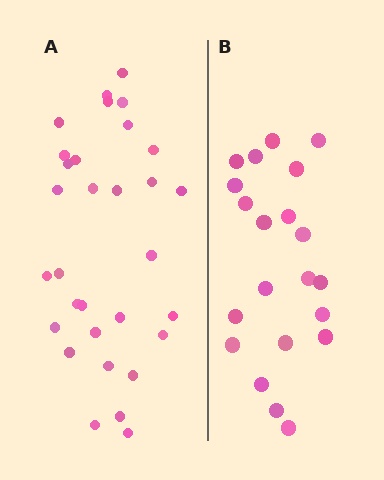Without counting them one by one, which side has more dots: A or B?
Region A (the left region) has more dots.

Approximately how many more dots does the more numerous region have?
Region A has roughly 10 or so more dots than region B.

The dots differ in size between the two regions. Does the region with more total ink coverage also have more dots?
No. Region B has more total ink coverage because its dots are larger, but region A actually contains more individual dots. Total area can be misleading — the number of items is what matters here.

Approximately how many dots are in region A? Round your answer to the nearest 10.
About 30 dots. (The exact count is 31, which rounds to 30.)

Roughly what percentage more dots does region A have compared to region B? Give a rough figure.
About 50% more.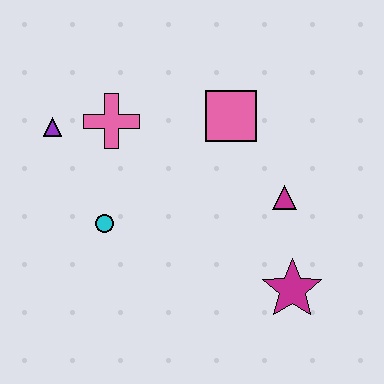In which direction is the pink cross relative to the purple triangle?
The pink cross is to the right of the purple triangle.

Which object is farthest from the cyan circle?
The magenta star is farthest from the cyan circle.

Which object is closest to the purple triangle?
The pink cross is closest to the purple triangle.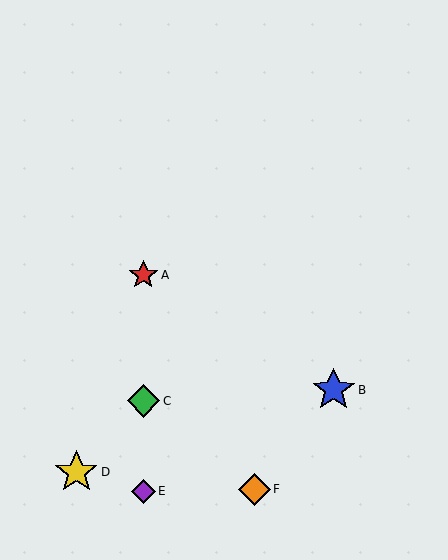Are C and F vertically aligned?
No, C is at x≈143 and F is at x≈254.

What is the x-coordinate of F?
Object F is at x≈254.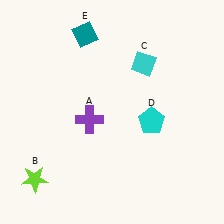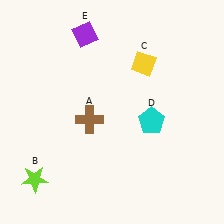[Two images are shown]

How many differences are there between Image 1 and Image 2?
There are 3 differences between the two images.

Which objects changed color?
A changed from purple to brown. C changed from cyan to yellow. E changed from teal to purple.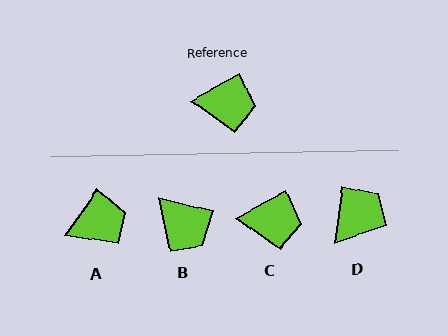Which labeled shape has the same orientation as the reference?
C.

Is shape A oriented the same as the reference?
No, it is off by about 26 degrees.